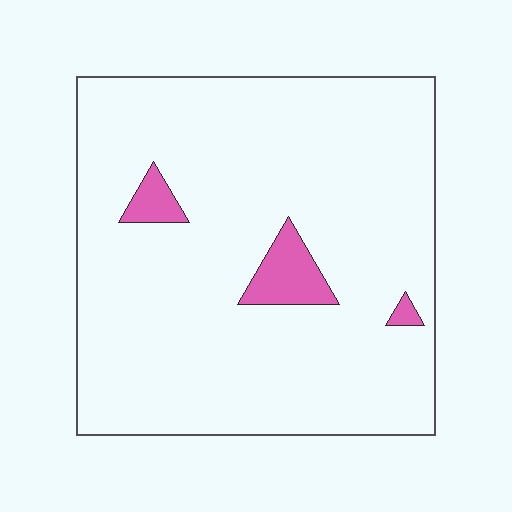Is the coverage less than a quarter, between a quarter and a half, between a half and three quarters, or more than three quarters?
Less than a quarter.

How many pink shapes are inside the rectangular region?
3.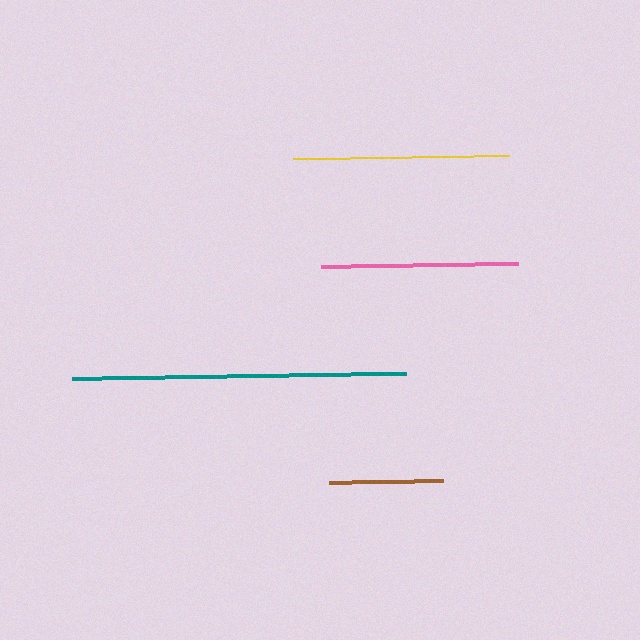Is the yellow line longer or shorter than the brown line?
The yellow line is longer than the brown line.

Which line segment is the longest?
The teal line is the longest at approximately 334 pixels.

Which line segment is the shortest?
The brown line is the shortest at approximately 114 pixels.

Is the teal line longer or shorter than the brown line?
The teal line is longer than the brown line.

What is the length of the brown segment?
The brown segment is approximately 114 pixels long.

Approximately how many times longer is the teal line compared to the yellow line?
The teal line is approximately 1.5 times the length of the yellow line.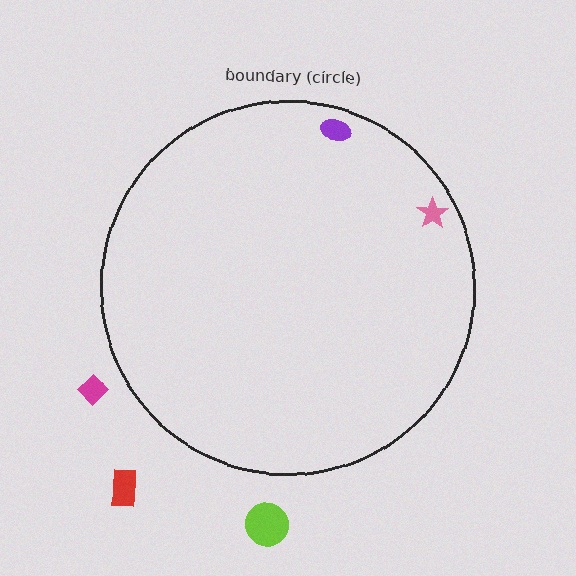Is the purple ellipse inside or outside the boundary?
Inside.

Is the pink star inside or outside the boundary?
Inside.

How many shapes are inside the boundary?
2 inside, 3 outside.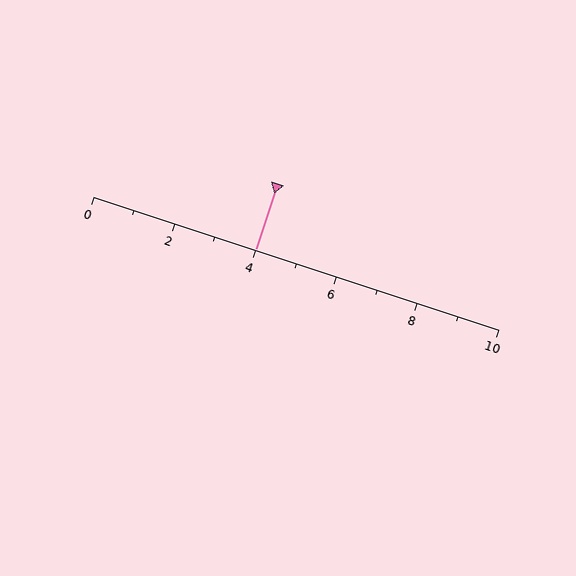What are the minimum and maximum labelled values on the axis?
The axis runs from 0 to 10.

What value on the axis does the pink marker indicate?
The marker indicates approximately 4.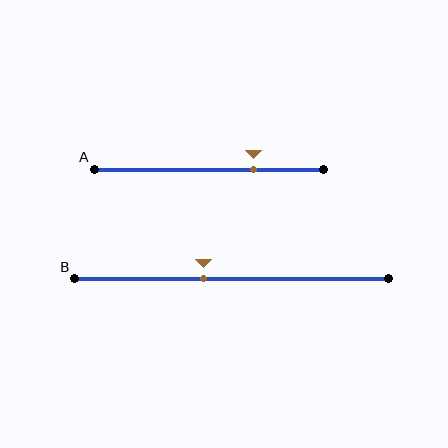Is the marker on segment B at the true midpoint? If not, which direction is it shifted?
No, the marker on segment B is shifted to the left by about 9% of the segment length.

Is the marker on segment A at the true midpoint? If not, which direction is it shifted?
No, the marker on segment A is shifted to the right by about 20% of the segment length.